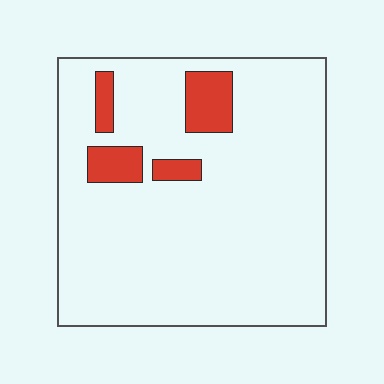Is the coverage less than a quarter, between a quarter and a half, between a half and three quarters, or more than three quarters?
Less than a quarter.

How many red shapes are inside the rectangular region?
4.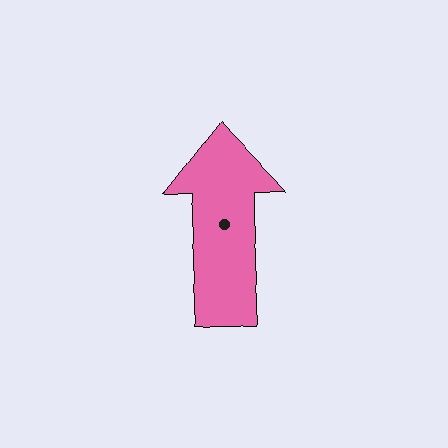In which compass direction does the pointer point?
North.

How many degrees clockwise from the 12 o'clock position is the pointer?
Approximately 358 degrees.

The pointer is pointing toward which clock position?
Roughly 12 o'clock.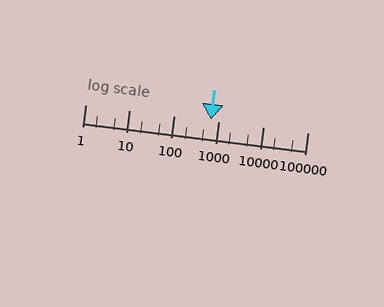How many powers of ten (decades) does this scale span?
The scale spans 5 decades, from 1 to 100000.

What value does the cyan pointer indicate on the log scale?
The pointer indicates approximately 650.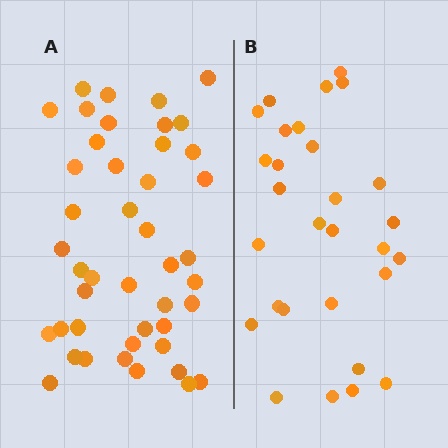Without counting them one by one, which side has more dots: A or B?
Region A (the left region) has more dots.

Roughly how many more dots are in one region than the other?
Region A has approximately 15 more dots than region B.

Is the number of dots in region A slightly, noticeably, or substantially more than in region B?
Region A has substantially more. The ratio is roughly 1.5 to 1.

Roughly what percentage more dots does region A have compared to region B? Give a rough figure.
About 50% more.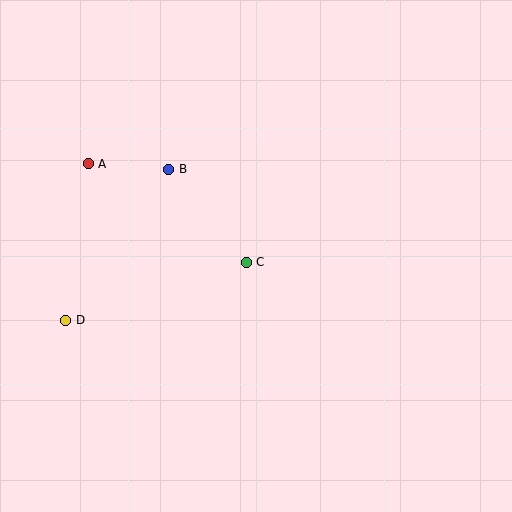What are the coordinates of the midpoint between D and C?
The midpoint between D and C is at (156, 291).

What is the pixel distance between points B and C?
The distance between B and C is 121 pixels.